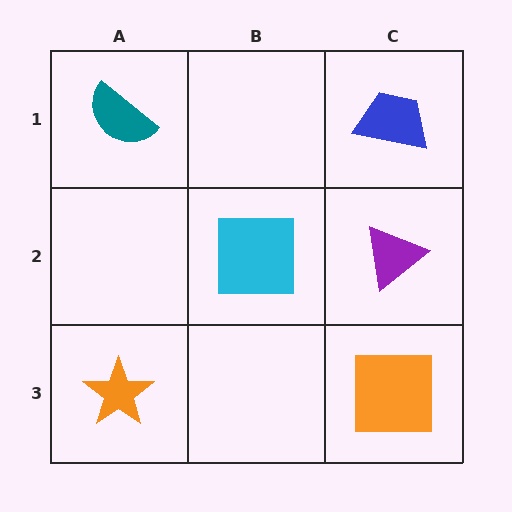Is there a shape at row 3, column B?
No, that cell is empty.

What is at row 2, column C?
A purple triangle.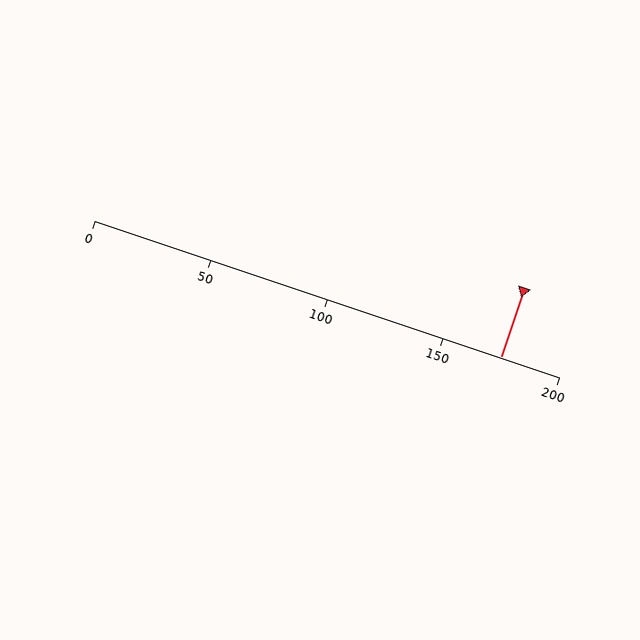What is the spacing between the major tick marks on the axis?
The major ticks are spaced 50 apart.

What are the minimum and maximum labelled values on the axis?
The axis runs from 0 to 200.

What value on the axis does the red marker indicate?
The marker indicates approximately 175.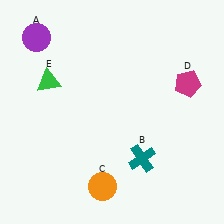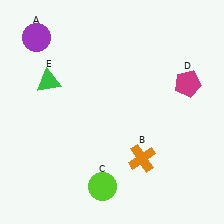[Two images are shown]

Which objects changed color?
B changed from teal to orange. C changed from orange to lime.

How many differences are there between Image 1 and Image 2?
There are 2 differences between the two images.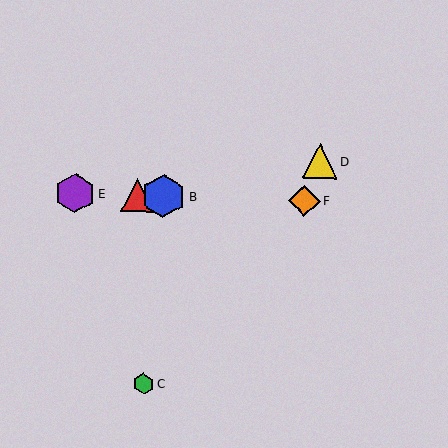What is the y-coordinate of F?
Object F is at y≈201.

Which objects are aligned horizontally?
Objects A, B, E, F are aligned horizontally.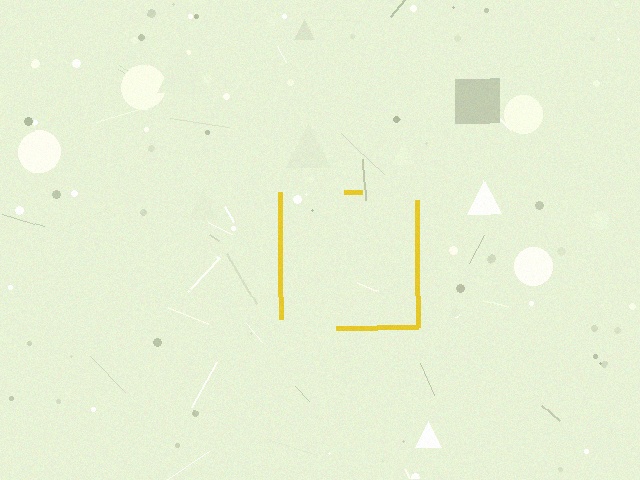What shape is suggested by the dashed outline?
The dashed outline suggests a square.